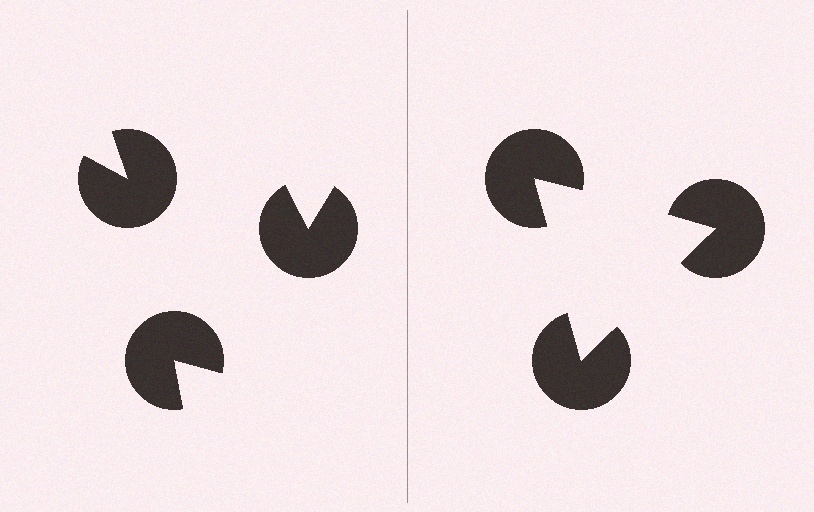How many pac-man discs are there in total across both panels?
6 — 3 on each side.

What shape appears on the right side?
An illusory triangle.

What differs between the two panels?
The pac-man discs are positioned identically on both sides; only the wedge orientations differ. On the right they align to a triangle; on the left they are misaligned.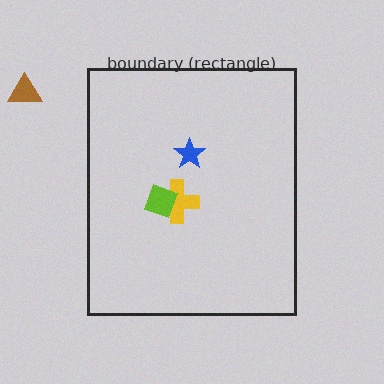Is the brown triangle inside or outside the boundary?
Outside.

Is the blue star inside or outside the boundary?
Inside.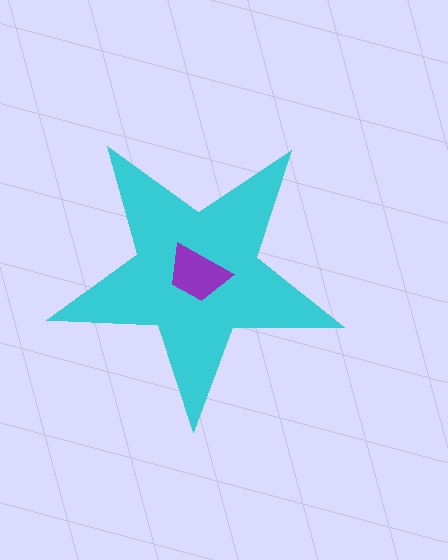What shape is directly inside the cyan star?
The purple trapezoid.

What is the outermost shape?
The cyan star.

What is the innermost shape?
The purple trapezoid.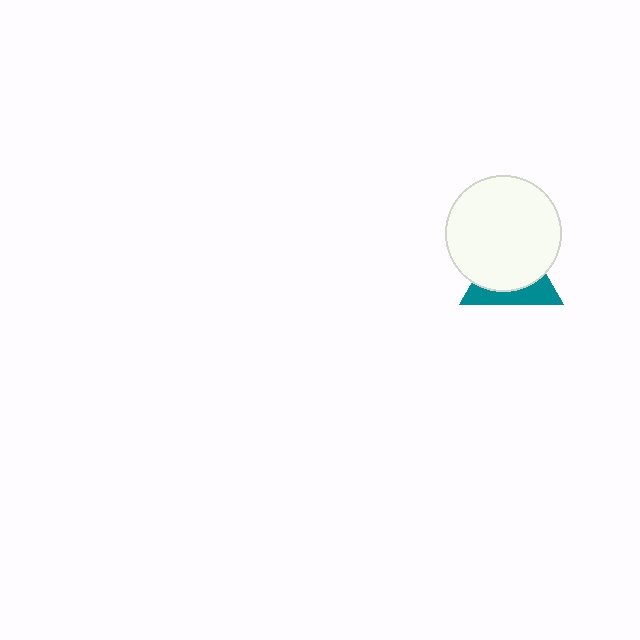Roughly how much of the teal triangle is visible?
A small part of it is visible (roughly 37%).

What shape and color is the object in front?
The object in front is a white circle.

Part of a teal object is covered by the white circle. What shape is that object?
It is a triangle.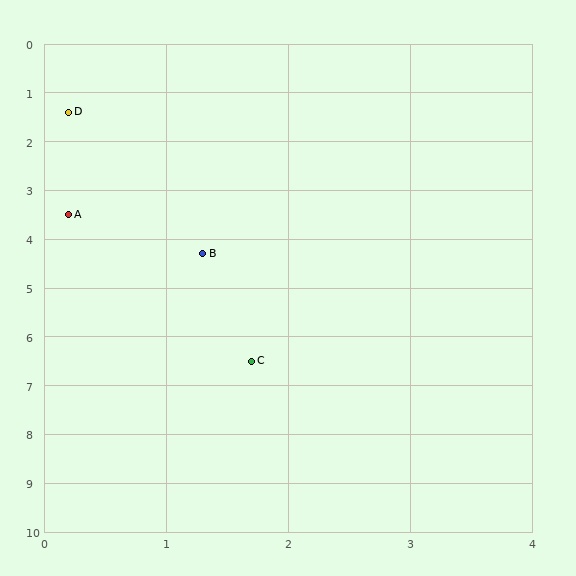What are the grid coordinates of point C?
Point C is at approximately (1.7, 6.5).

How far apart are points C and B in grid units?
Points C and B are about 2.2 grid units apart.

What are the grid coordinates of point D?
Point D is at approximately (0.2, 1.4).